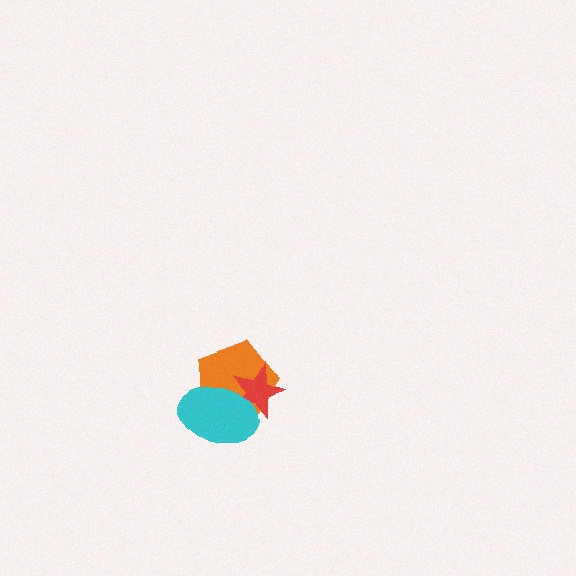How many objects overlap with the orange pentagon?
2 objects overlap with the orange pentagon.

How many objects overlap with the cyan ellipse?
2 objects overlap with the cyan ellipse.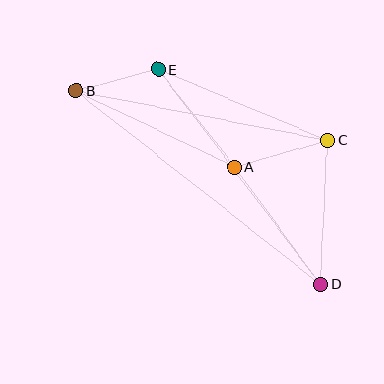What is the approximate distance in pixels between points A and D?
The distance between A and D is approximately 145 pixels.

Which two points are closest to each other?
Points B and E are closest to each other.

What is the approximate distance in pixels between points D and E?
The distance between D and E is approximately 269 pixels.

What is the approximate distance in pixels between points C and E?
The distance between C and E is approximately 184 pixels.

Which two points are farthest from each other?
Points B and D are farthest from each other.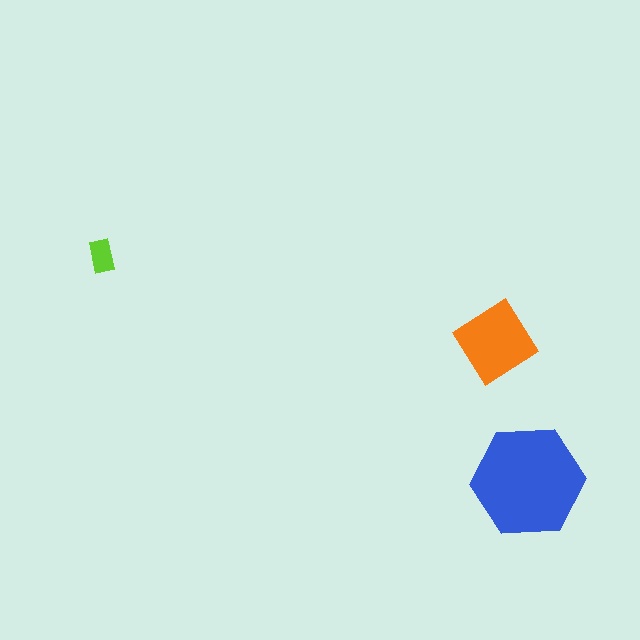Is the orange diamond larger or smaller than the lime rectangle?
Larger.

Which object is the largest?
The blue hexagon.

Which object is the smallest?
The lime rectangle.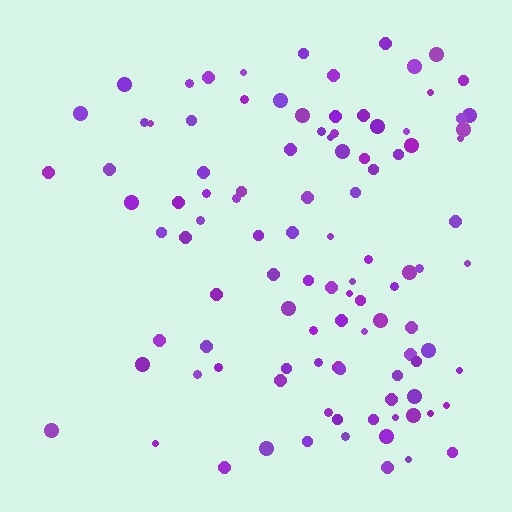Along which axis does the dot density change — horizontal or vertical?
Horizontal.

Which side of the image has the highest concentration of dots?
The right.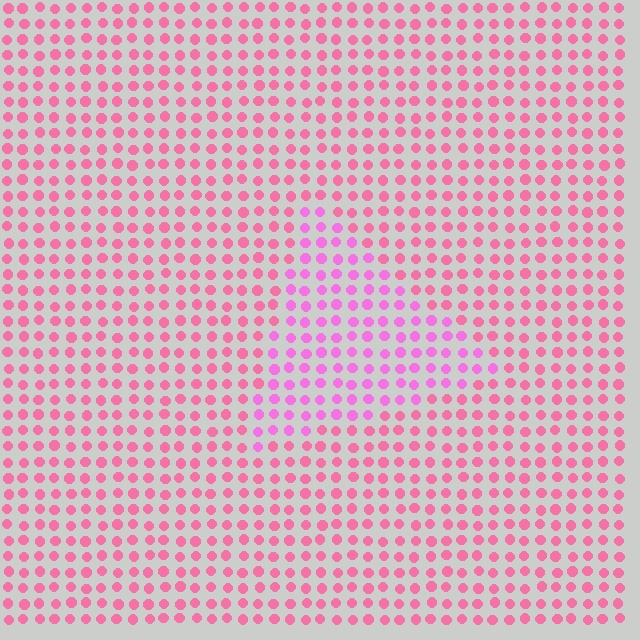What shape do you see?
I see a triangle.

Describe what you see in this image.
The image is filled with small pink elements in a uniform arrangement. A triangle-shaped region is visible where the elements are tinted to a slightly different hue, forming a subtle color boundary.